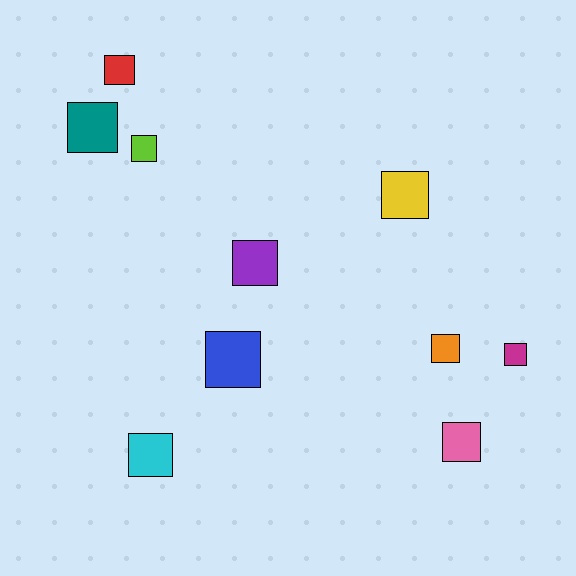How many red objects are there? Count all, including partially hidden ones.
There is 1 red object.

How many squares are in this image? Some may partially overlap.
There are 10 squares.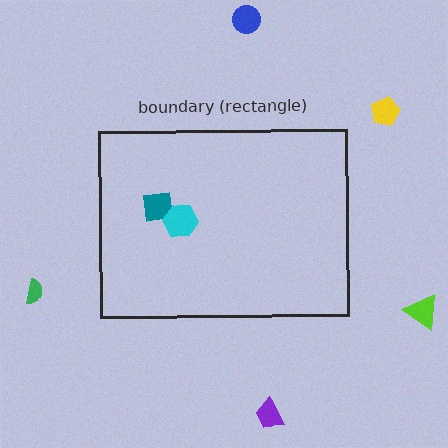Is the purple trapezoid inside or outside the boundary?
Outside.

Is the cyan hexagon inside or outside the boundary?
Inside.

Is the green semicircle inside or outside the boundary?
Outside.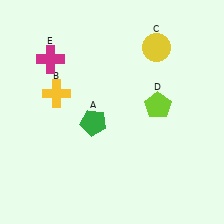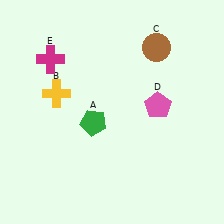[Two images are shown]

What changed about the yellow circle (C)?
In Image 1, C is yellow. In Image 2, it changed to brown.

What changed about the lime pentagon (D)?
In Image 1, D is lime. In Image 2, it changed to pink.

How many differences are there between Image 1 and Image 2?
There are 2 differences between the two images.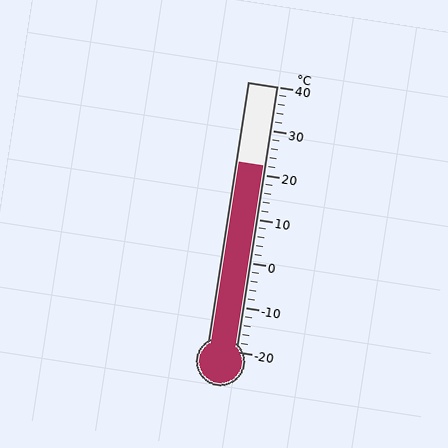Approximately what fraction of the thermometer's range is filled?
The thermometer is filled to approximately 70% of its range.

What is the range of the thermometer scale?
The thermometer scale ranges from -20°C to 40°C.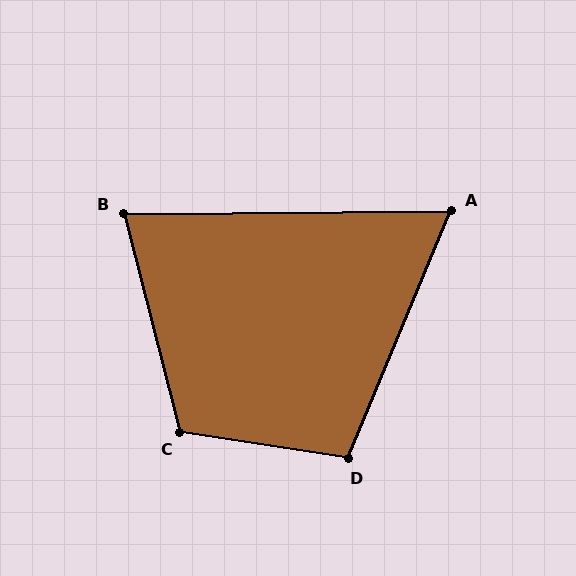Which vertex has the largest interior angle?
C, at approximately 113 degrees.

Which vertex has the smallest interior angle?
A, at approximately 67 degrees.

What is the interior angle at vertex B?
Approximately 76 degrees (acute).